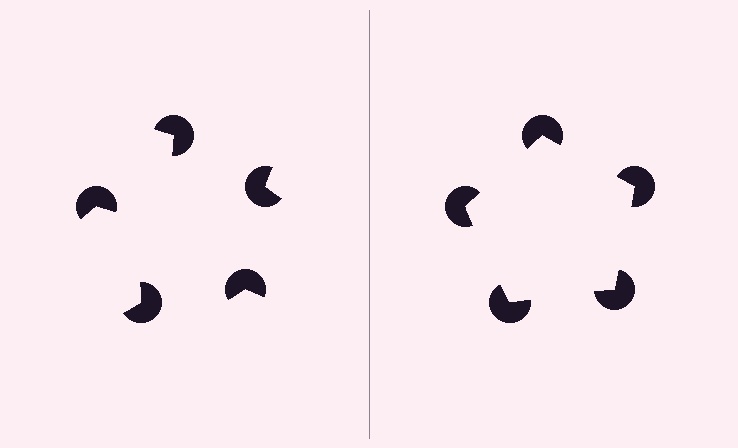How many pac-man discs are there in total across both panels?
10 — 5 on each side.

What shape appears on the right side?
An illusory pentagon.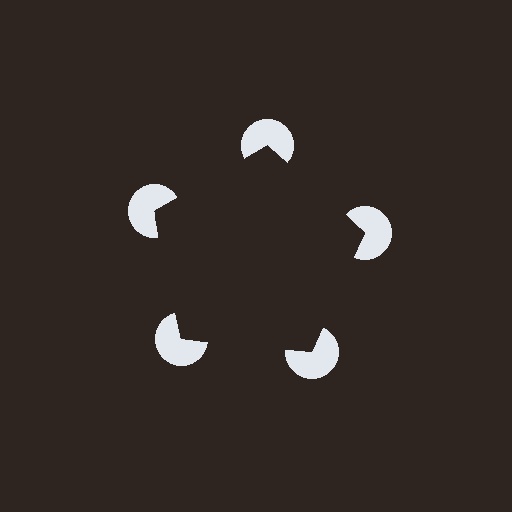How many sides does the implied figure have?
5 sides.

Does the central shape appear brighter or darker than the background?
It typically appears slightly darker than the background, even though no actual brightness change is drawn.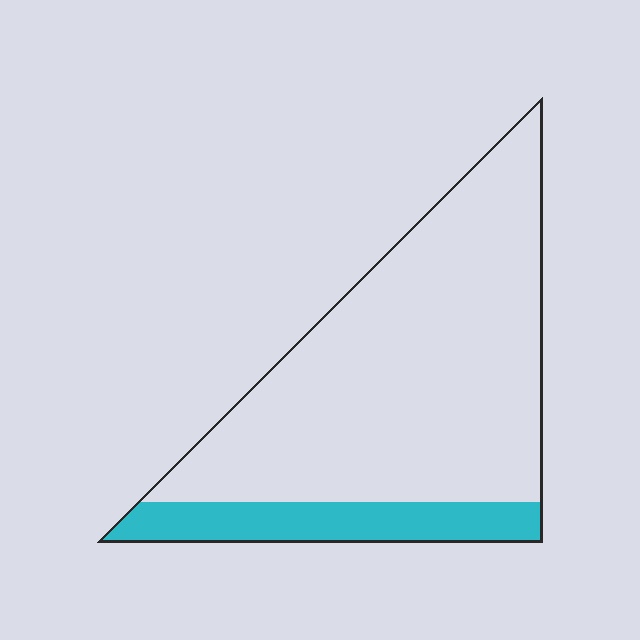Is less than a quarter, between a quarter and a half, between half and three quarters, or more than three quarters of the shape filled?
Less than a quarter.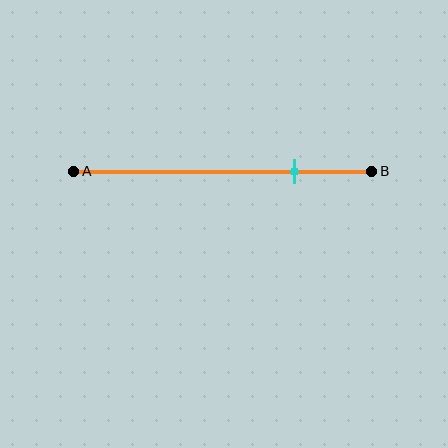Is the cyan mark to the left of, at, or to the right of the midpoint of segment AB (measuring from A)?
The cyan mark is to the right of the midpoint of segment AB.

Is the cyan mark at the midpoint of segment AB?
No, the mark is at about 75% from A, not at the 50% midpoint.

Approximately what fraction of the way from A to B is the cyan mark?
The cyan mark is approximately 75% of the way from A to B.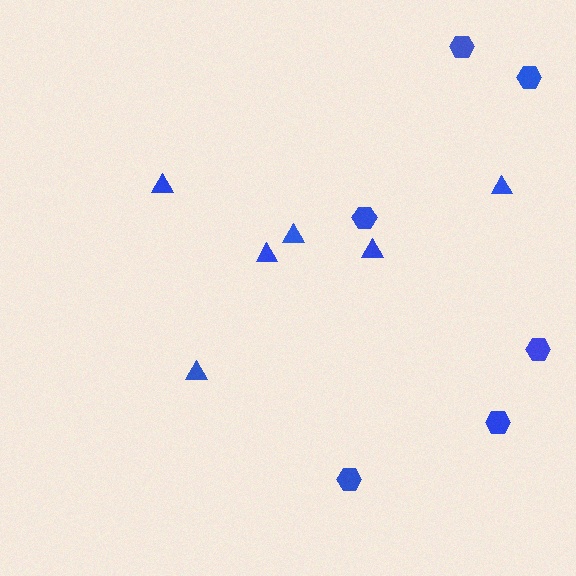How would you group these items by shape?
There are 2 groups: one group of hexagons (6) and one group of triangles (6).